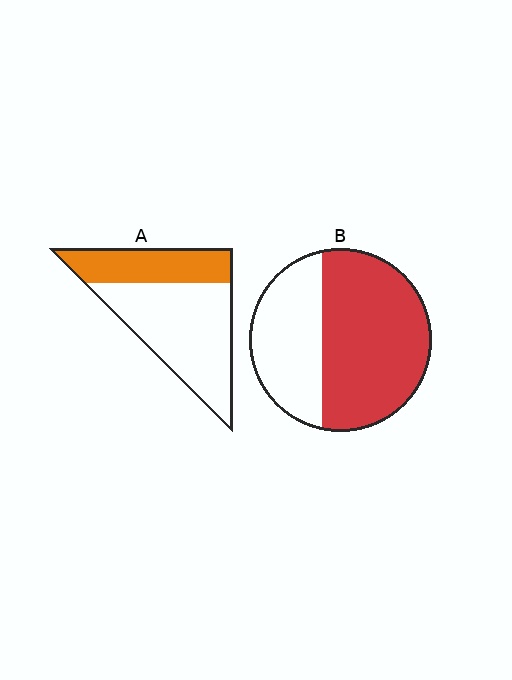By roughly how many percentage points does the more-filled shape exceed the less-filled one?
By roughly 30 percentage points (B over A).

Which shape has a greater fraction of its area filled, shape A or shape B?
Shape B.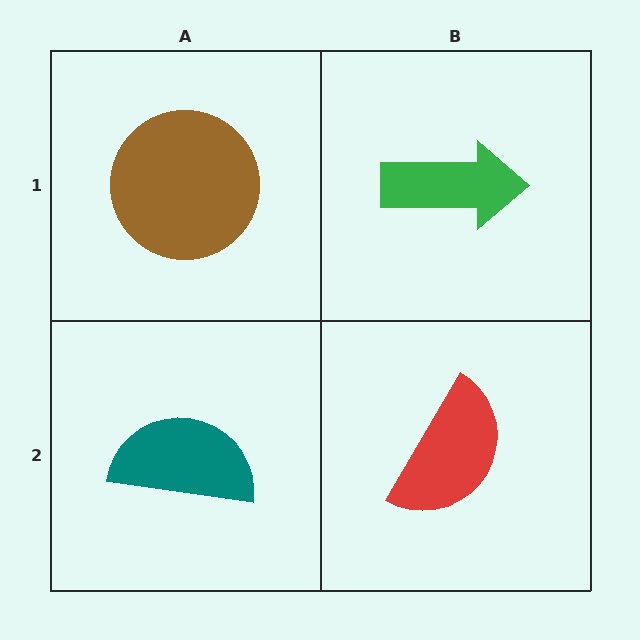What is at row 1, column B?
A green arrow.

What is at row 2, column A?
A teal semicircle.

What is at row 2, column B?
A red semicircle.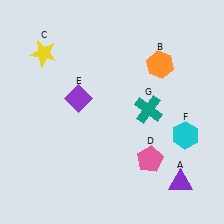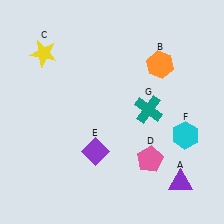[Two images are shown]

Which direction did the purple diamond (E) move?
The purple diamond (E) moved down.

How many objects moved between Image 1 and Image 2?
1 object moved between the two images.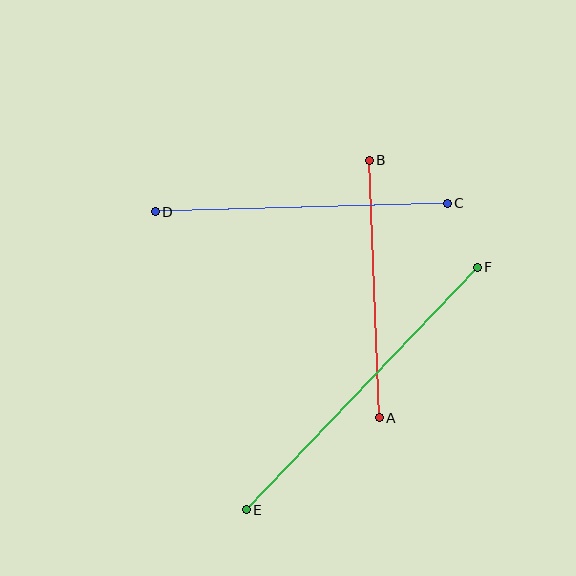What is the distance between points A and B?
The distance is approximately 258 pixels.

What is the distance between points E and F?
The distance is approximately 335 pixels.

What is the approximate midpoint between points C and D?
The midpoint is at approximately (301, 208) pixels.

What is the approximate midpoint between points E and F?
The midpoint is at approximately (362, 389) pixels.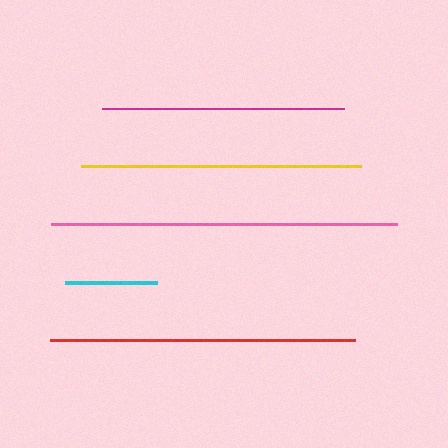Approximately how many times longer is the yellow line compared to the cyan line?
The yellow line is approximately 3.1 times the length of the cyan line.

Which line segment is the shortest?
The cyan line is the shortest at approximately 92 pixels.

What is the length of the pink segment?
The pink segment is approximately 346 pixels long.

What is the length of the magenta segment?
The magenta segment is approximately 242 pixels long.